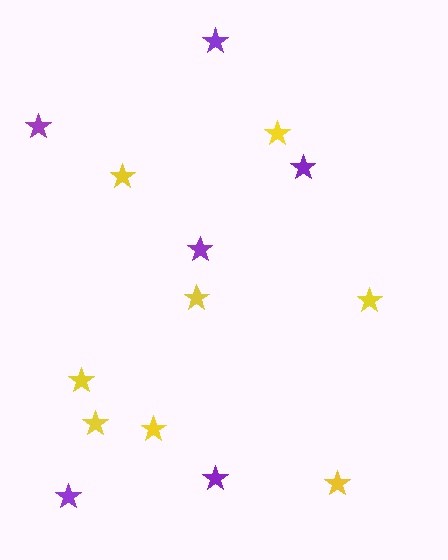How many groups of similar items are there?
There are 2 groups: one group of yellow stars (8) and one group of purple stars (6).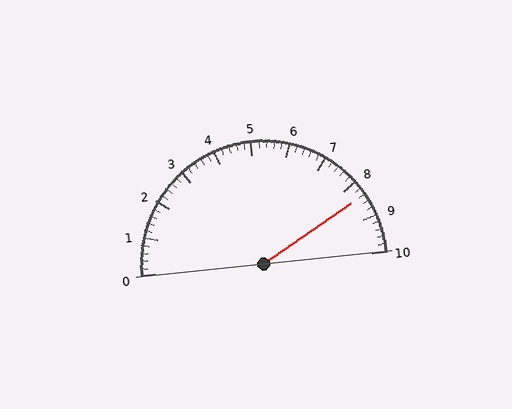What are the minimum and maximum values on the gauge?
The gauge ranges from 0 to 10.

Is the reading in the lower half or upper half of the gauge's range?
The reading is in the upper half of the range (0 to 10).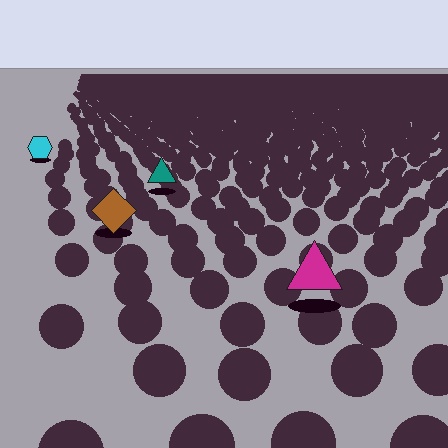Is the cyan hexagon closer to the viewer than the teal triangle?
No. The teal triangle is closer — you can tell from the texture gradient: the ground texture is coarser near it.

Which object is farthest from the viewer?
The cyan hexagon is farthest from the viewer. It appears smaller and the ground texture around it is denser.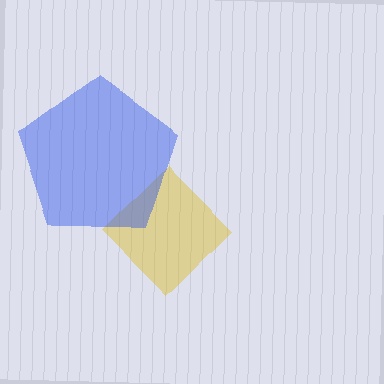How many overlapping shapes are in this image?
There are 2 overlapping shapes in the image.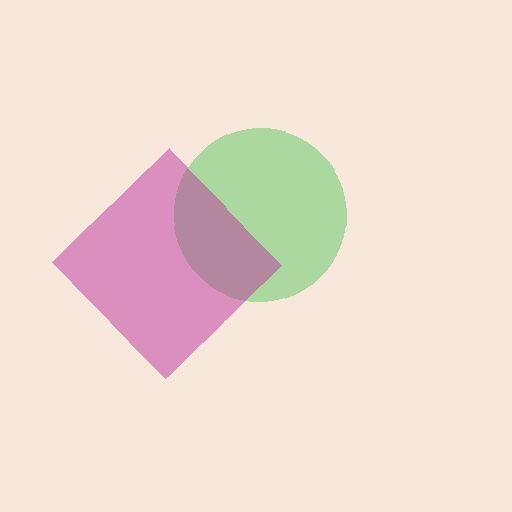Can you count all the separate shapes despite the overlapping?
Yes, there are 2 separate shapes.